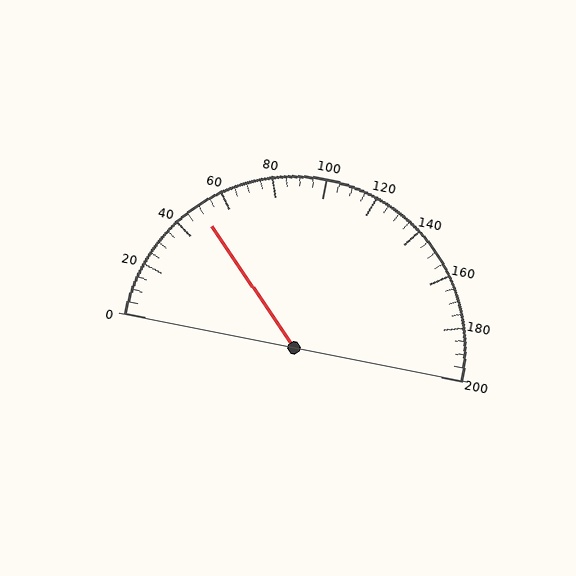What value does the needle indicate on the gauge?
The needle indicates approximately 50.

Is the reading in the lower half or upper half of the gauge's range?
The reading is in the lower half of the range (0 to 200).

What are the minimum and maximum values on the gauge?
The gauge ranges from 0 to 200.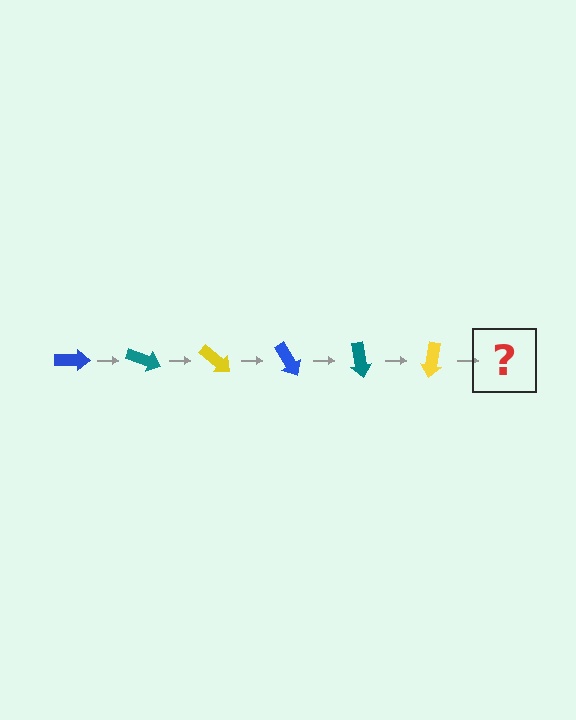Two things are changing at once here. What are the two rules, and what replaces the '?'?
The two rules are that it rotates 20 degrees each step and the color cycles through blue, teal, and yellow. The '?' should be a blue arrow, rotated 120 degrees from the start.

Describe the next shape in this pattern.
It should be a blue arrow, rotated 120 degrees from the start.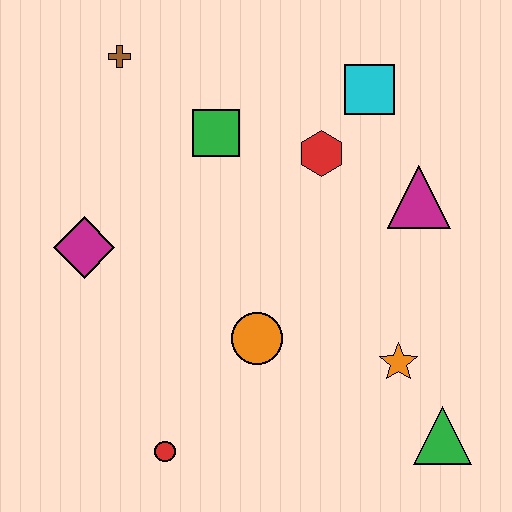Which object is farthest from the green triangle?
The brown cross is farthest from the green triangle.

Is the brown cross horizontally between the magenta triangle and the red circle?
No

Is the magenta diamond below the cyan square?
Yes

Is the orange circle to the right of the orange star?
No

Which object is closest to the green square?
The red hexagon is closest to the green square.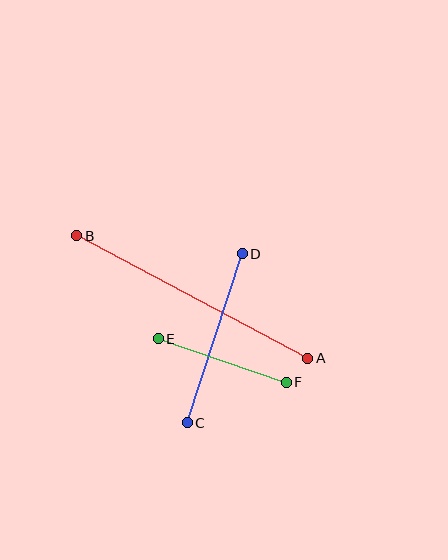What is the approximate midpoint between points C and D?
The midpoint is at approximately (215, 338) pixels.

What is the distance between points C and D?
The distance is approximately 178 pixels.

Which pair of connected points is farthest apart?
Points A and B are farthest apart.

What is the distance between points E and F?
The distance is approximately 135 pixels.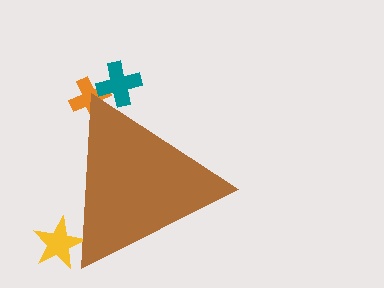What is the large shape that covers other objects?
A brown triangle.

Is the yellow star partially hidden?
Yes, the yellow star is partially hidden behind the brown triangle.